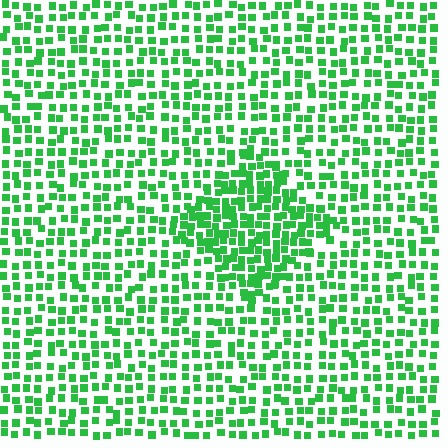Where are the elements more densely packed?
The elements are more densely packed inside the diamond boundary.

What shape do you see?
I see a diamond.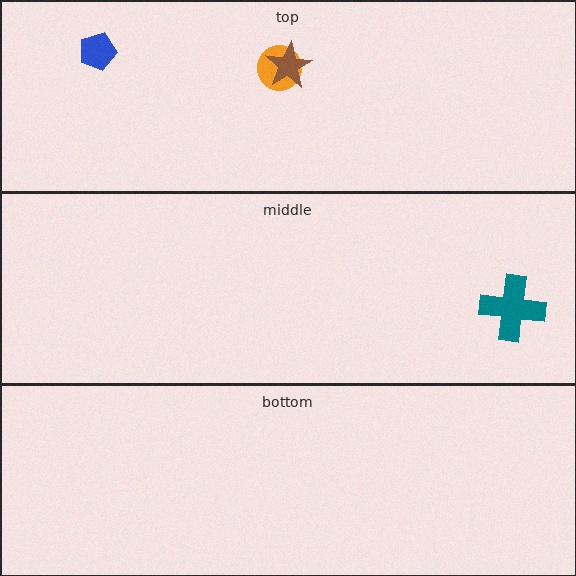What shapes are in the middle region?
The teal cross.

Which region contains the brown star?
The top region.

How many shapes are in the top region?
3.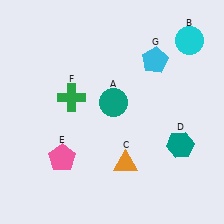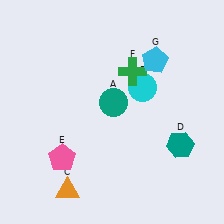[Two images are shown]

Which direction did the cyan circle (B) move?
The cyan circle (B) moved down.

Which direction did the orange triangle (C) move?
The orange triangle (C) moved left.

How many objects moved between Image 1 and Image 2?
3 objects moved between the two images.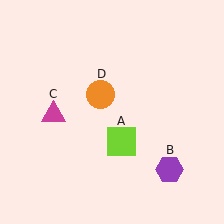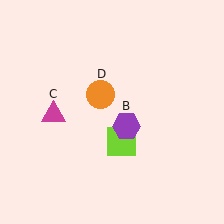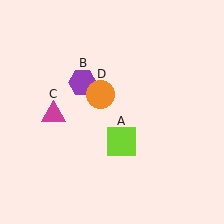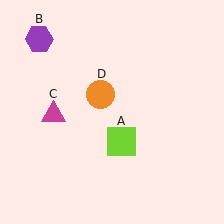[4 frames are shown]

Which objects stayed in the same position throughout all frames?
Lime square (object A) and magenta triangle (object C) and orange circle (object D) remained stationary.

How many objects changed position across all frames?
1 object changed position: purple hexagon (object B).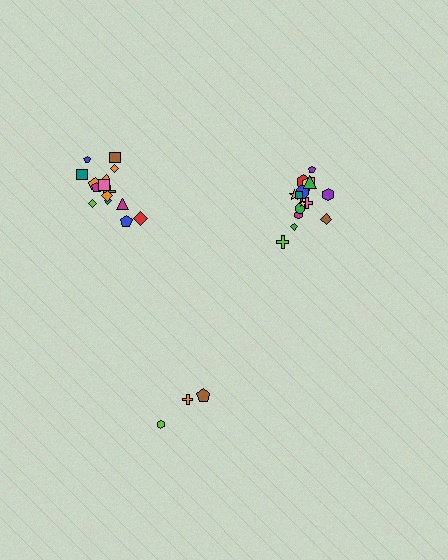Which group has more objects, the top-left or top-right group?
The top-right group.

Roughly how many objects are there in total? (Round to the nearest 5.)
Roughly 35 objects in total.